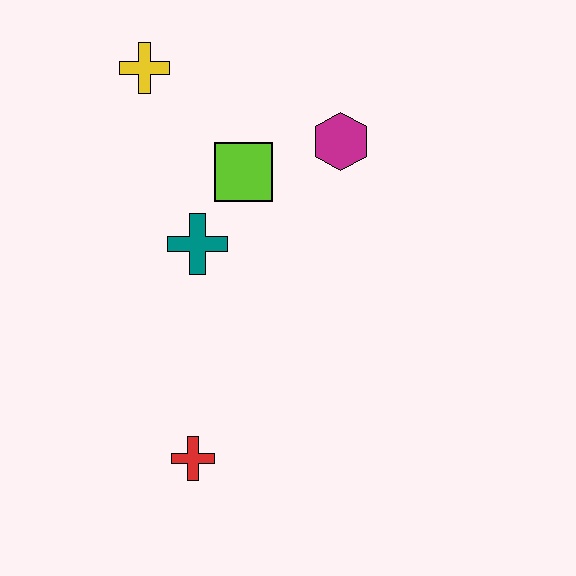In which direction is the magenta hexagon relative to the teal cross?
The magenta hexagon is to the right of the teal cross.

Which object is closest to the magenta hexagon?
The lime square is closest to the magenta hexagon.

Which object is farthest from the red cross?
The yellow cross is farthest from the red cross.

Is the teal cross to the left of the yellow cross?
No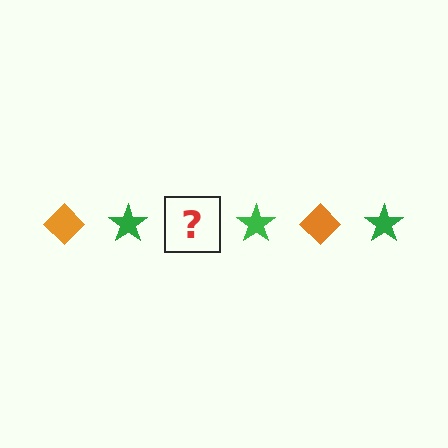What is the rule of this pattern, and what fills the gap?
The rule is that the pattern alternates between orange diamond and green star. The gap should be filled with an orange diamond.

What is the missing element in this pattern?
The missing element is an orange diamond.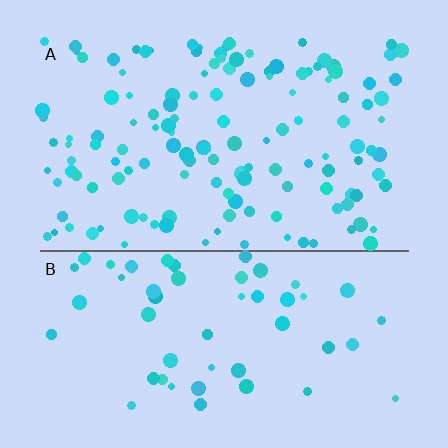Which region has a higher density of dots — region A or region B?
A (the top).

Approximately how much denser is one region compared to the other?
Approximately 2.6× — region A over region B.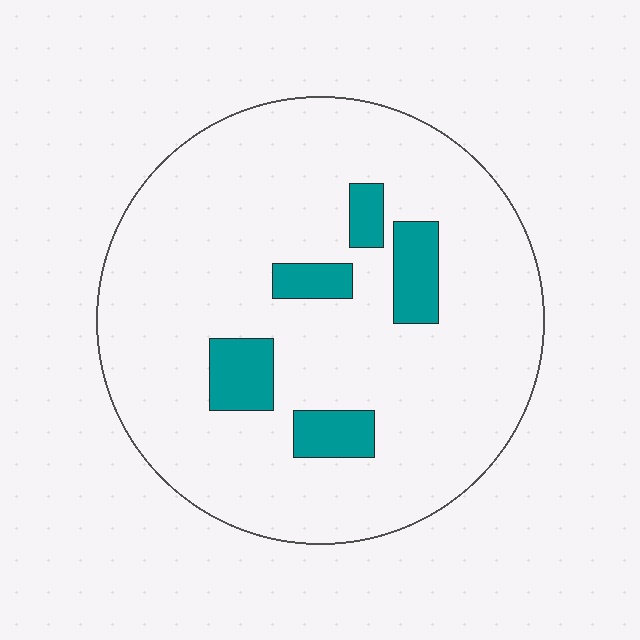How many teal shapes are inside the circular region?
5.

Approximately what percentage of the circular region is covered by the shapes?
Approximately 10%.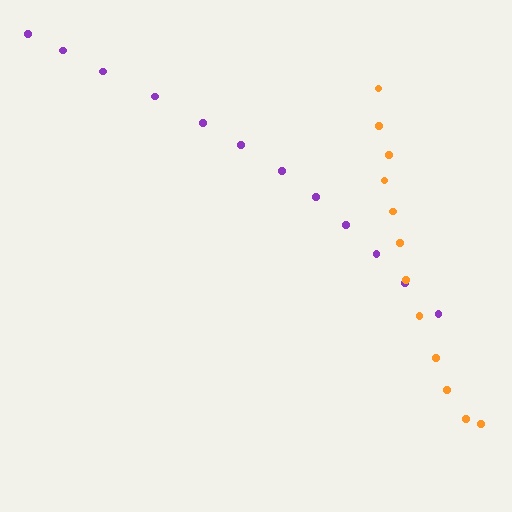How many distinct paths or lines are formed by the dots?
There are 2 distinct paths.